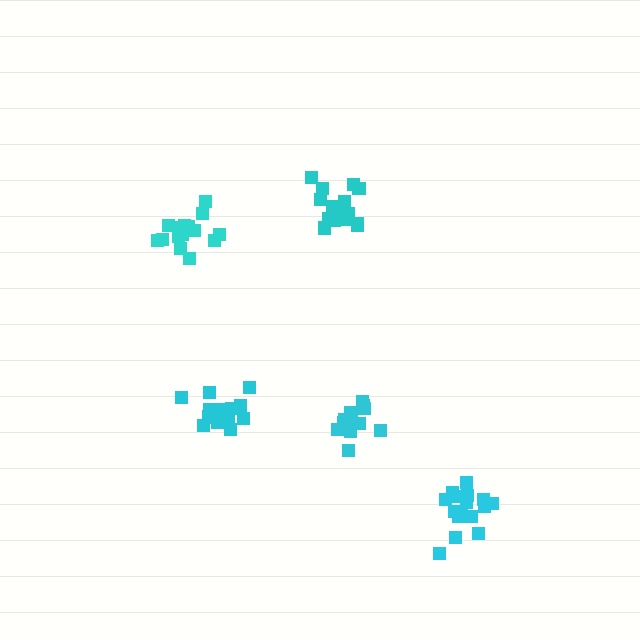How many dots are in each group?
Group 1: 18 dots, Group 2: 16 dots, Group 3: 17 dots, Group 4: 16 dots, Group 5: 15 dots (82 total).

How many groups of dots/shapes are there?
There are 5 groups.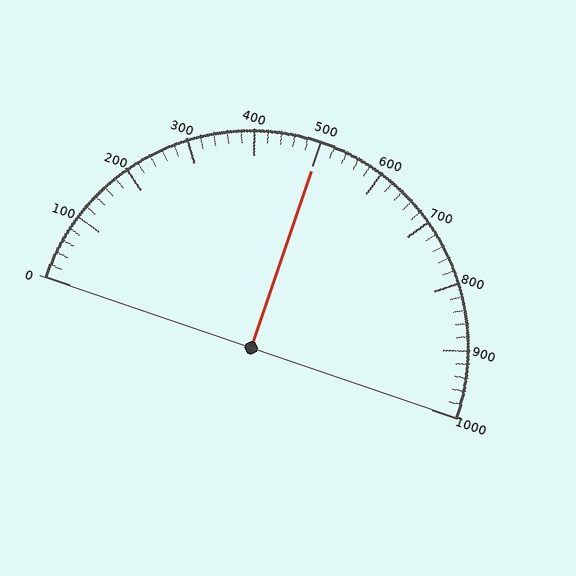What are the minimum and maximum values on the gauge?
The gauge ranges from 0 to 1000.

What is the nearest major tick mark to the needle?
The nearest major tick mark is 500.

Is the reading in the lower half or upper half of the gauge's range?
The reading is in the upper half of the range (0 to 1000).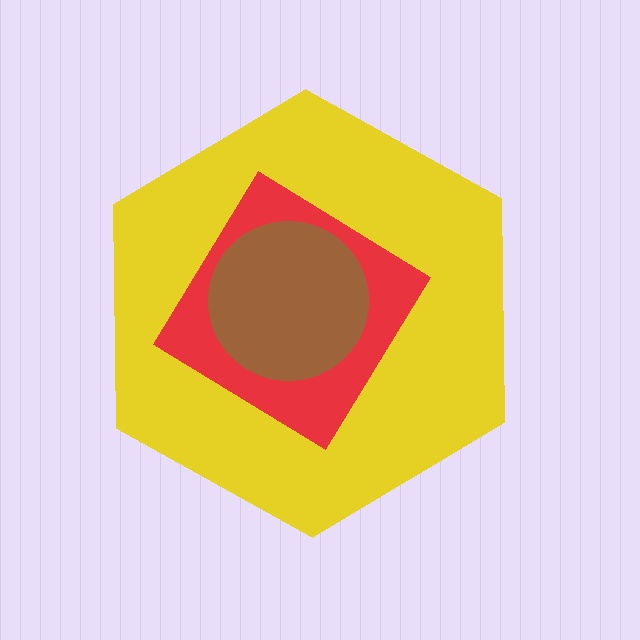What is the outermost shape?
The yellow hexagon.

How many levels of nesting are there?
3.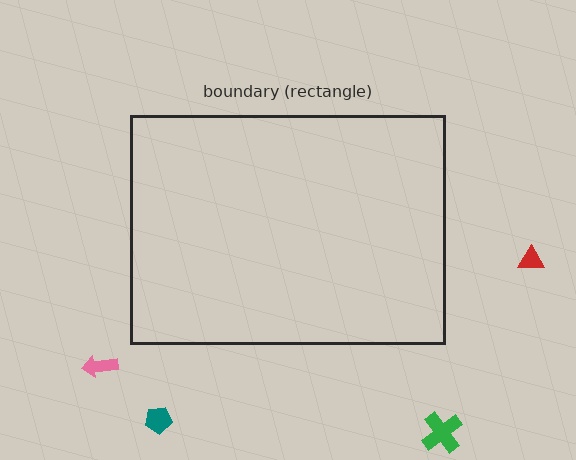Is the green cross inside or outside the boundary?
Outside.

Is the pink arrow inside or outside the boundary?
Outside.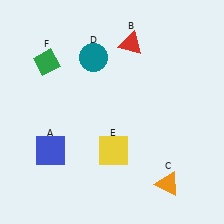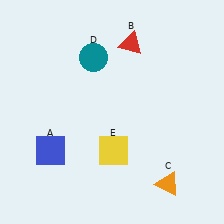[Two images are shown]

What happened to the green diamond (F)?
The green diamond (F) was removed in Image 2. It was in the top-left area of Image 1.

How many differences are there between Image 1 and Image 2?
There is 1 difference between the two images.